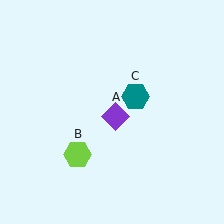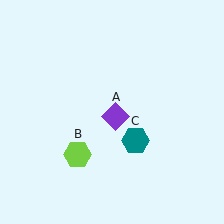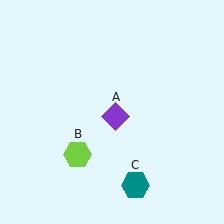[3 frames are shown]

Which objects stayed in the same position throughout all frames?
Purple diamond (object A) and lime hexagon (object B) remained stationary.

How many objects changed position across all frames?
1 object changed position: teal hexagon (object C).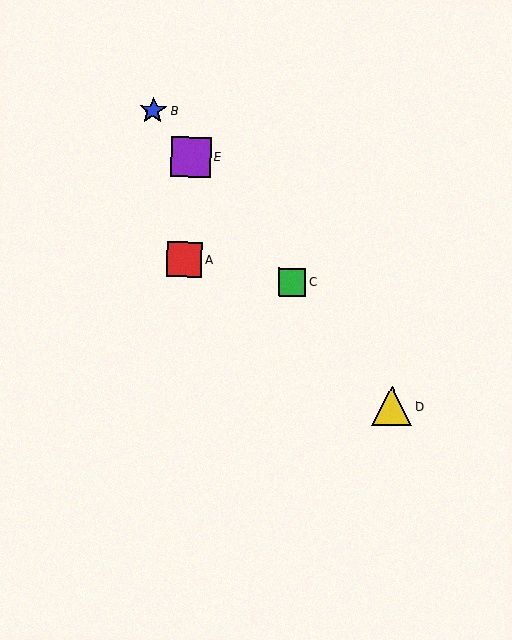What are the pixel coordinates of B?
Object B is at (153, 110).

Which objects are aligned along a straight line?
Objects B, C, D, E are aligned along a straight line.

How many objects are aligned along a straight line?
4 objects (B, C, D, E) are aligned along a straight line.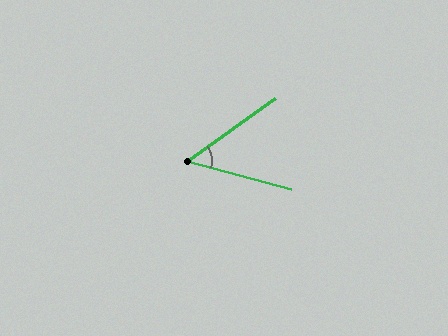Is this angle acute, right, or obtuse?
It is acute.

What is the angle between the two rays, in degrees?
Approximately 50 degrees.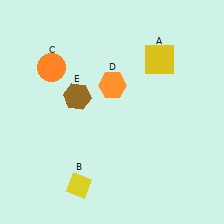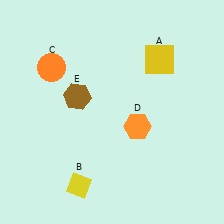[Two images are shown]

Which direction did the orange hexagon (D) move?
The orange hexagon (D) moved down.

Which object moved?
The orange hexagon (D) moved down.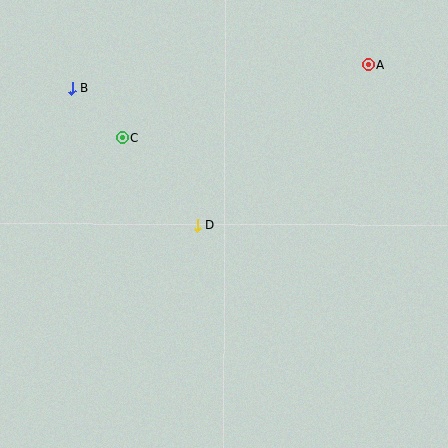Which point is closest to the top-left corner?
Point B is closest to the top-left corner.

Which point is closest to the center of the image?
Point D at (197, 225) is closest to the center.